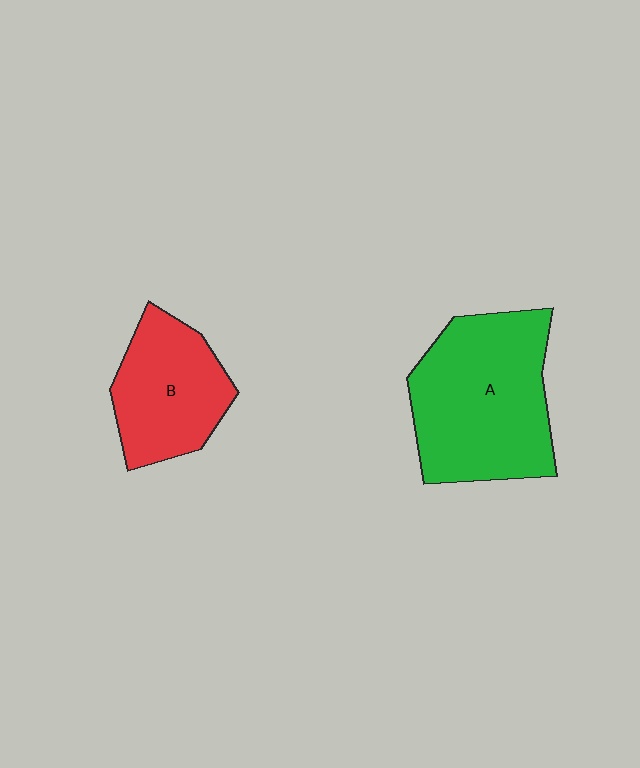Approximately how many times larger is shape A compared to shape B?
Approximately 1.6 times.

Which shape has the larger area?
Shape A (green).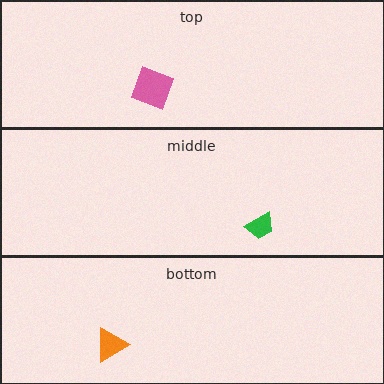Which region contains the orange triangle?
The bottom region.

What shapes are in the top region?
The pink square.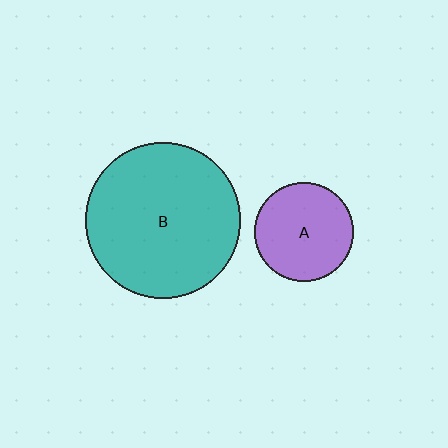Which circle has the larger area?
Circle B (teal).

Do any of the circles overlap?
No, none of the circles overlap.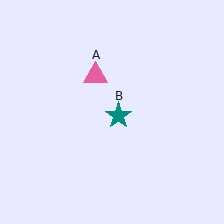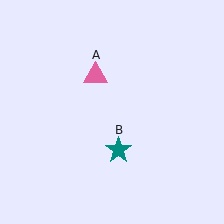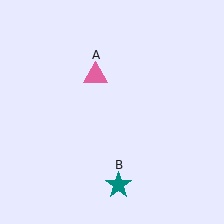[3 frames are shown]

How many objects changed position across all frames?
1 object changed position: teal star (object B).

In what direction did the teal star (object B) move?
The teal star (object B) moved down.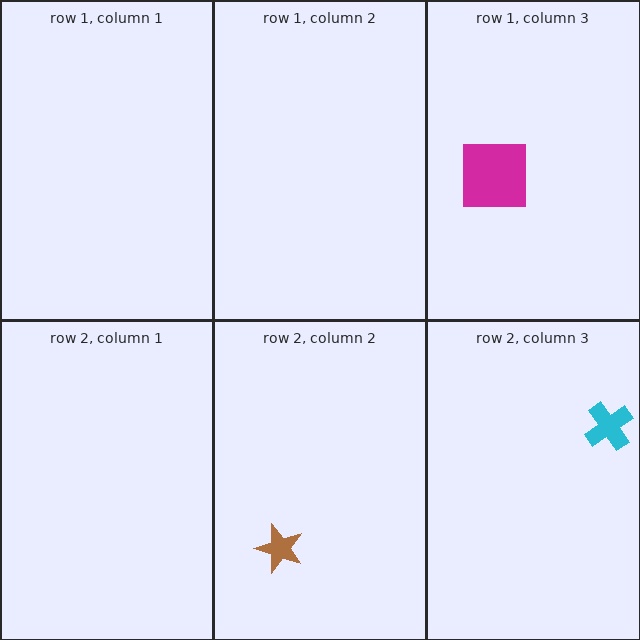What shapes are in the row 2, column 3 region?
The cyan cross.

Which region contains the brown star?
The row 2, column 2 region.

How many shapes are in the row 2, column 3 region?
1.